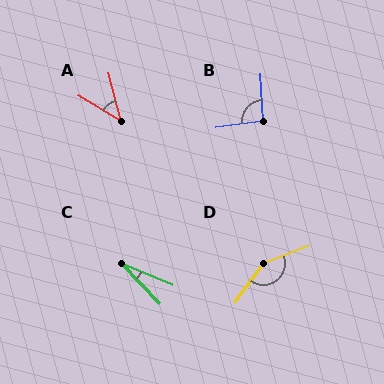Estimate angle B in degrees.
Approximately 94 degrees.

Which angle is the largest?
D, at approximately 146 degrees.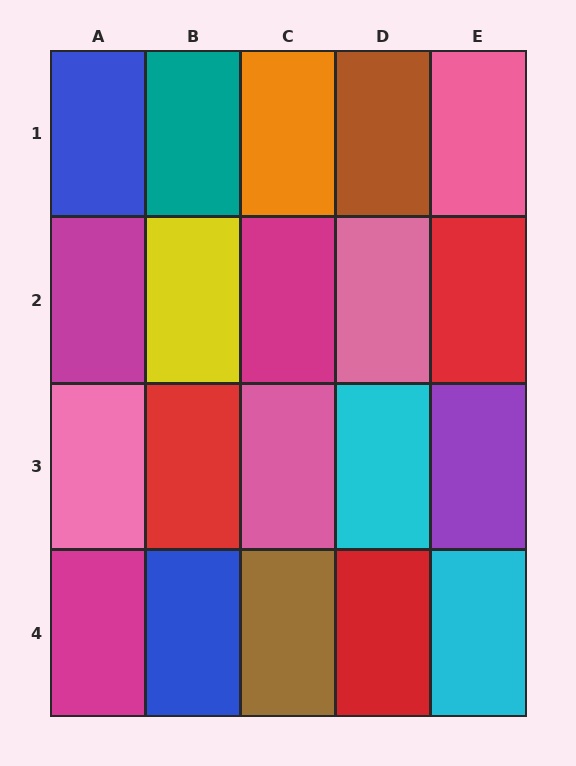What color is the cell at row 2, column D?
Pink.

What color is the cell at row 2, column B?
Yellow.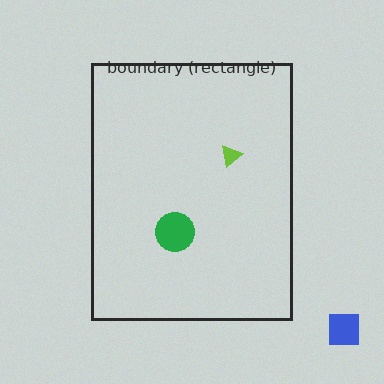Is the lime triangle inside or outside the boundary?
Inside.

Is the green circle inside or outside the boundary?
Inside.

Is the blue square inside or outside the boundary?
Outside.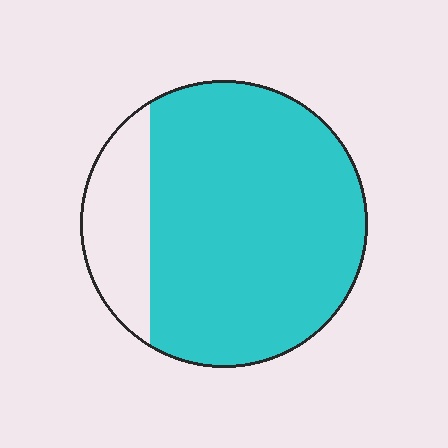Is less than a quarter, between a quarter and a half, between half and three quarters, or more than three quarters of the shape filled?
More than three quarters.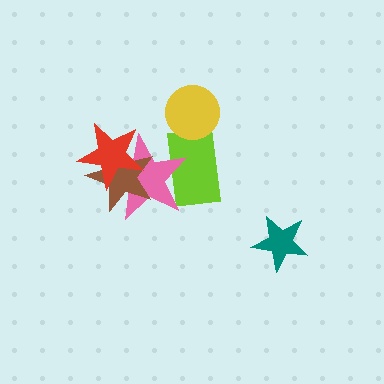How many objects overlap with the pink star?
3 objects overlap with the pink star.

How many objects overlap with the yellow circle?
1 object overlaps with the yellow circle.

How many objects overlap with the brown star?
2 objects overlap with the brown star.